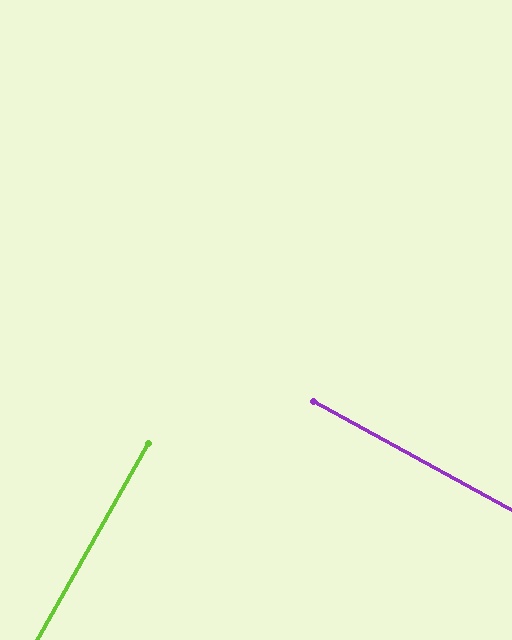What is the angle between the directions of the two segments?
Approximately 89 degrees.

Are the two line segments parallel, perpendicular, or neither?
Perpendicular — they meet at approximately 89°.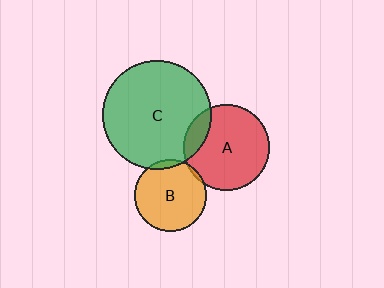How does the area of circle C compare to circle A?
Approximately 1.6 times.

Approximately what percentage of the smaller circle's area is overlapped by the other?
Approximately 5%.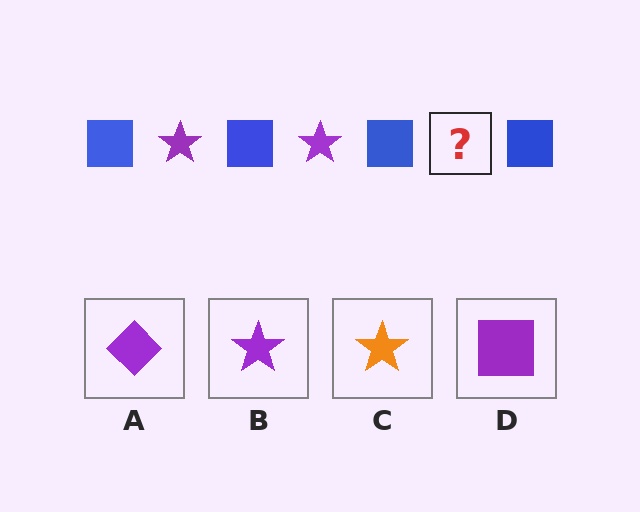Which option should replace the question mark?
Option B.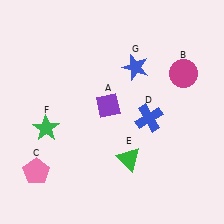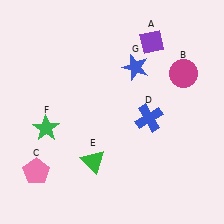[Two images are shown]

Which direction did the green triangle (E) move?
The green triangle (E) moved left.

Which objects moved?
The objects that moved are: the purple diamond (A), the green triangle (E).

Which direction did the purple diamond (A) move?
The purple diamond (A) moved up.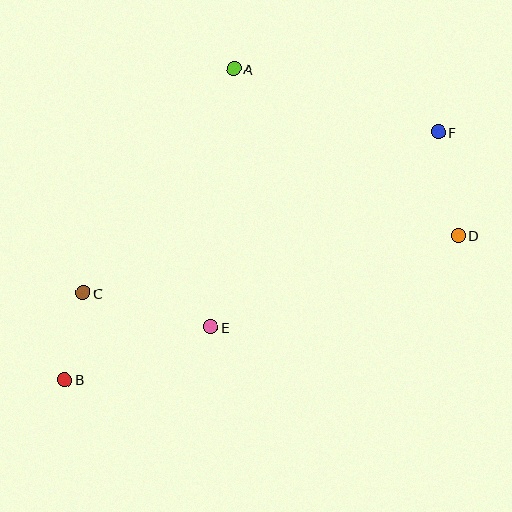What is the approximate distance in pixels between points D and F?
The distance between D and F is approximately 105 pixels.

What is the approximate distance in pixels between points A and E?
The distance between A and E is approximately 259 pixels.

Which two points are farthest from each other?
Points B and F are farthest from each other.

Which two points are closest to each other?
Points B and C are closest to each other.